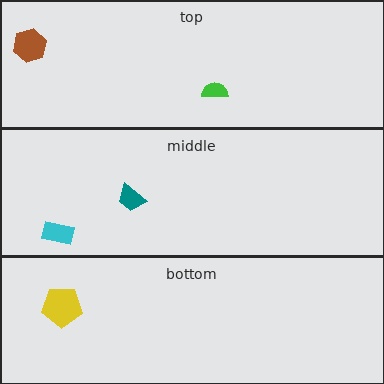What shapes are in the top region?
The green semicircle, the brown hexagon.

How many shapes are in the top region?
2.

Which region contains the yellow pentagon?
The bottom region.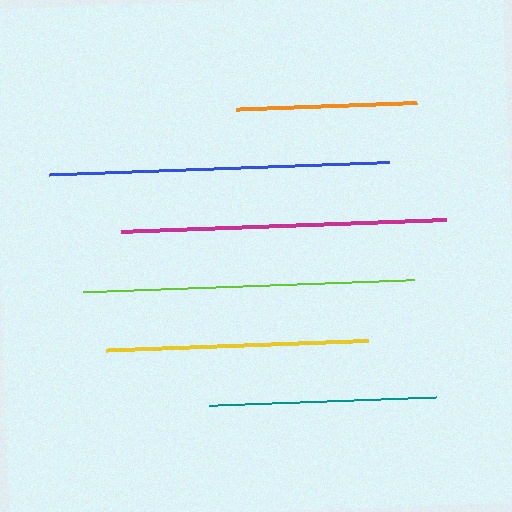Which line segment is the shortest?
The orange line is the shortest at approximately 180 pixels.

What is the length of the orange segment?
The orange segment is approximately 180 pixels long.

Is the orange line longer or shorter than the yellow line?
The yellow line is longer than the orange line.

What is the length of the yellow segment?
The yellow segment is approximately 262 pixels long.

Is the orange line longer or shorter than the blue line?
The blue line is longer than the orange line.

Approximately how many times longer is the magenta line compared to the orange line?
The magenta line is approximately 1.8 times the length of the orange line.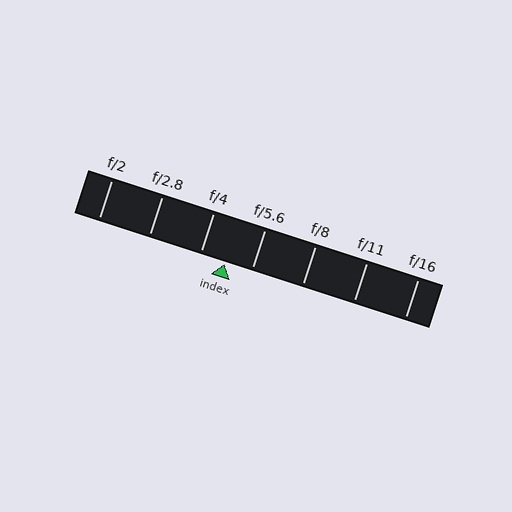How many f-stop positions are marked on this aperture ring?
There are 7 f-stop positions marked.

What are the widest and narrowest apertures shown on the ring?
The widest aperture shown is f/2 and the narrowest is f/16.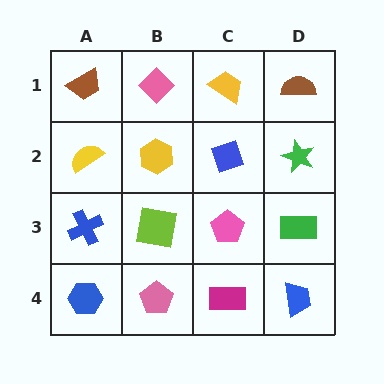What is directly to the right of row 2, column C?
A green star.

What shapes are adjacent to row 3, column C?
A blue diamond (row 2, column C), a magenta rectangle (row 4, column C), a lime square (row 3, column B), a green rectangle (row 3, column D).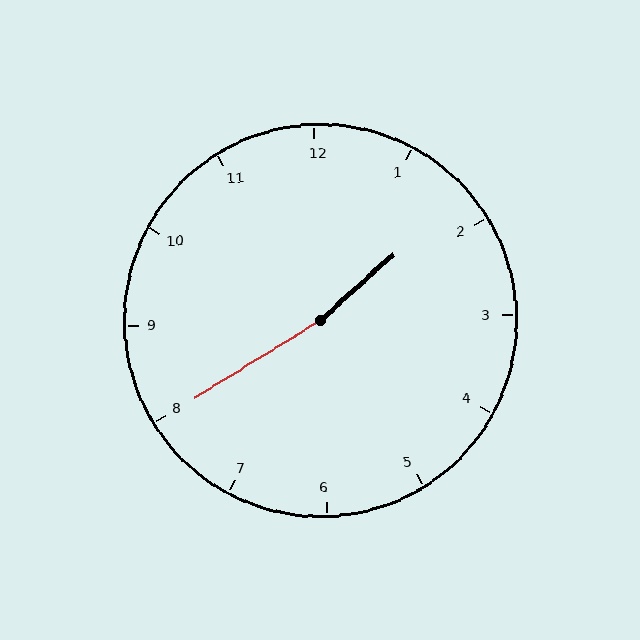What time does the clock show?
1:40.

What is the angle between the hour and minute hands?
Approximately 170 degrees.